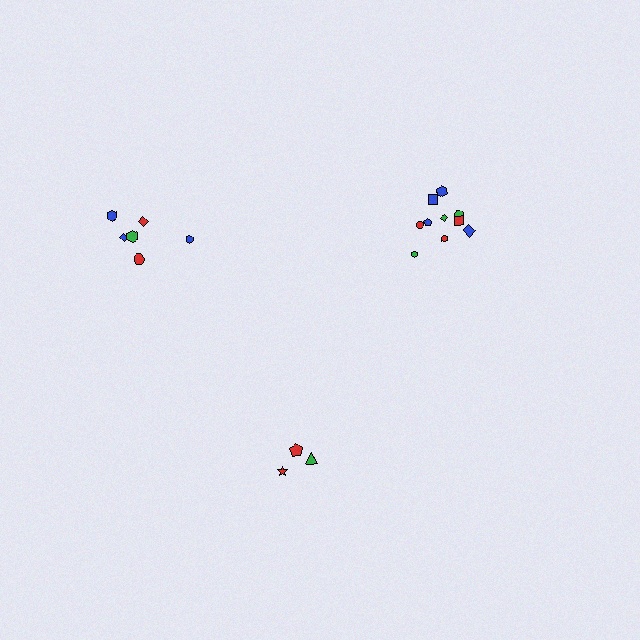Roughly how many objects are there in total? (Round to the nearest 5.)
Roughly 20 objects in total.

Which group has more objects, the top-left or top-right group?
The top-right group.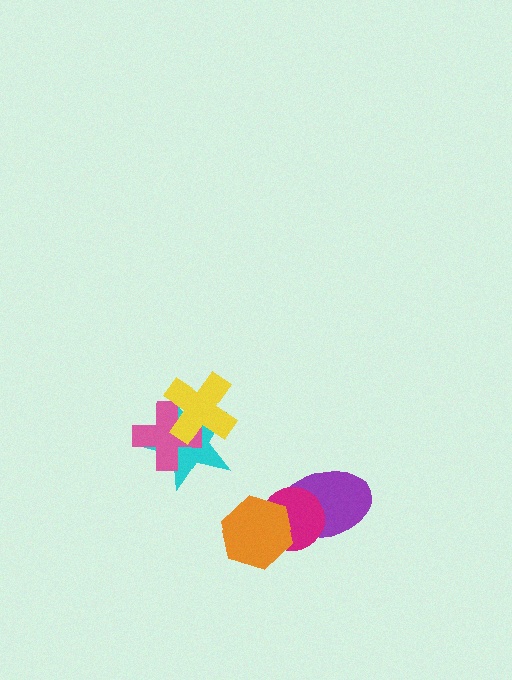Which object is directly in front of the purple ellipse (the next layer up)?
The magenta circle is directly in front of the purple ellipse.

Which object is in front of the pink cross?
The yellow cross is in front of the pink cross.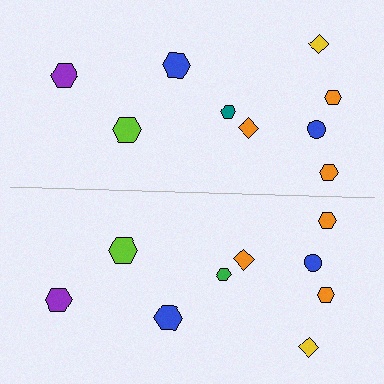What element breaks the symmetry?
The green hexagon on the bottom side breaks the symmetry — its mirror counterpart is teal.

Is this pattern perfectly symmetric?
No, the pattern is not perfectly symmetric. The green hexagon on the bottom side breaks the symmetry — its mirror counterpart is teal.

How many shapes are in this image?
There are 18 shapes in this image.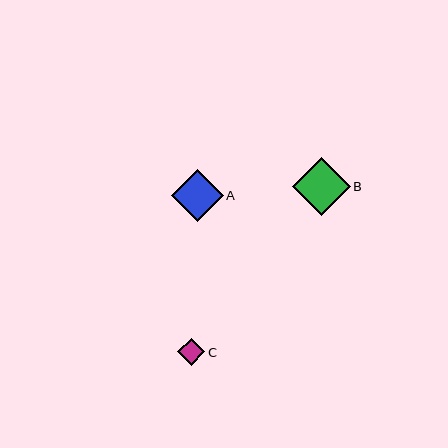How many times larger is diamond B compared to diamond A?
Diamond B is approximately 1.1 times the size of diamond A.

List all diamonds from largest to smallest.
From largest to smallest: B, A, C.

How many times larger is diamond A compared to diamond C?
Diamond A is approximately 1.9 times the size of diamond C.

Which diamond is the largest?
Diamond B is the largest with a size of approximately 58 pixels.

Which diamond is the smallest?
Diamond C is the smallest with a size of approximately 27 pixels.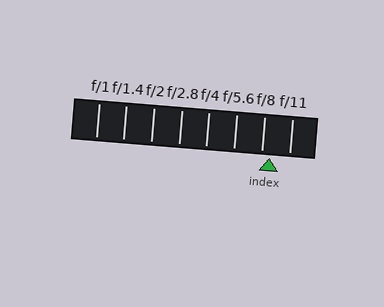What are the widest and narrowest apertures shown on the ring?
The widest aperture shown is f/1 and the narrowest is f/11.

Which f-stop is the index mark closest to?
The index mark is closest to f/8.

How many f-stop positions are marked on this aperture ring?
There are 8 f-stop positions marked.